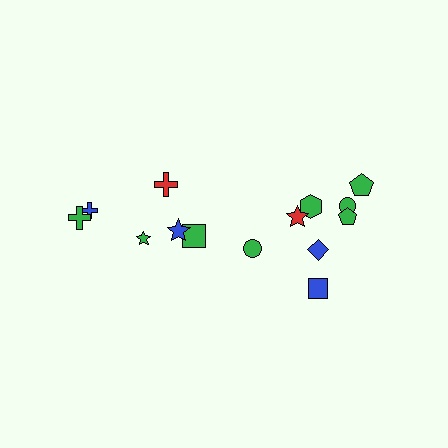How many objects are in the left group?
There are 6 objects.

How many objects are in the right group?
There are 8 objects.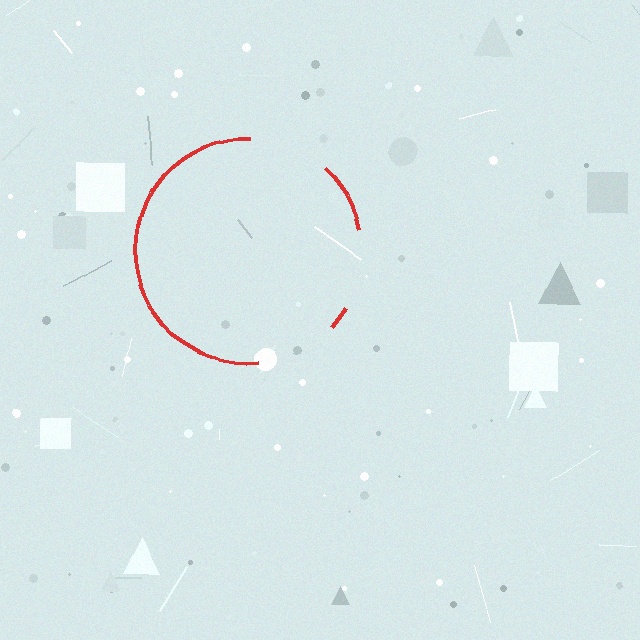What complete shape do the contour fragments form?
The contour fragments form a circle.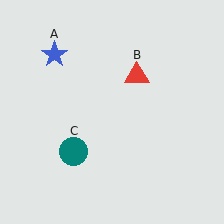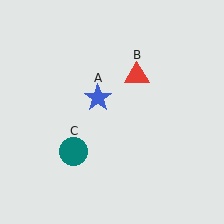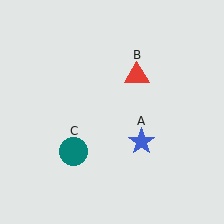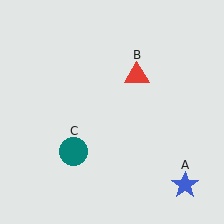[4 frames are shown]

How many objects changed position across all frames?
1 object changed position: blue star (object A).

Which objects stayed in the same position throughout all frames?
Red triangle (object B) and teal circle (object C) remained stationary.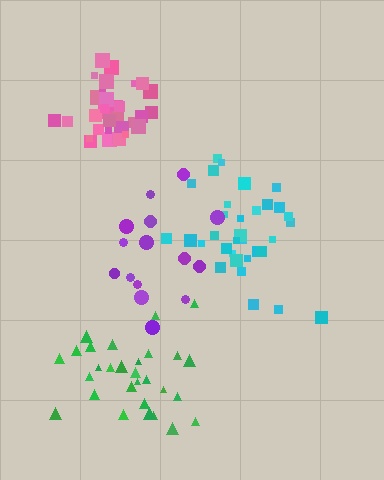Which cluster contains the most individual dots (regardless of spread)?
Cyan (34).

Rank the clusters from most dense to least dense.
pink, cyan, green, purple.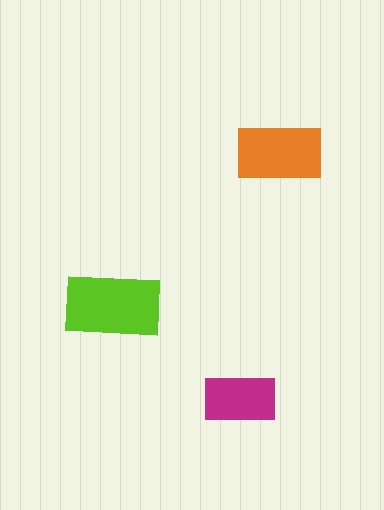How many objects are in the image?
There are 3 objects in the image.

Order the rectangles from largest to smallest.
the lime one, the orange one, the magenta one.